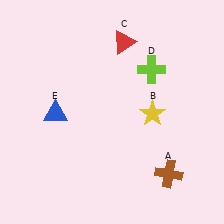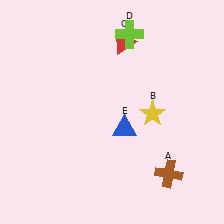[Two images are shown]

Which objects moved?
The objects that moved are: the lime cross (D), the blue triangle (E).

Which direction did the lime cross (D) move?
The lime cross (D) moved up.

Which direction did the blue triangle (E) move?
The blue triangle (E) moved right.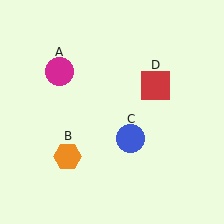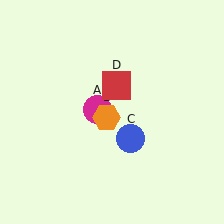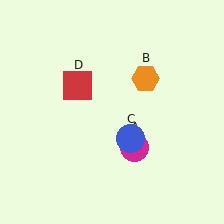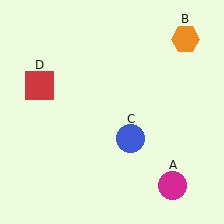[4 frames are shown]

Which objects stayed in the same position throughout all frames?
Blue circle (object C) remained stationary.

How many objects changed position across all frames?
3 objects changed position: magenta circle (object A), orange hexagon (object B), red square (object D).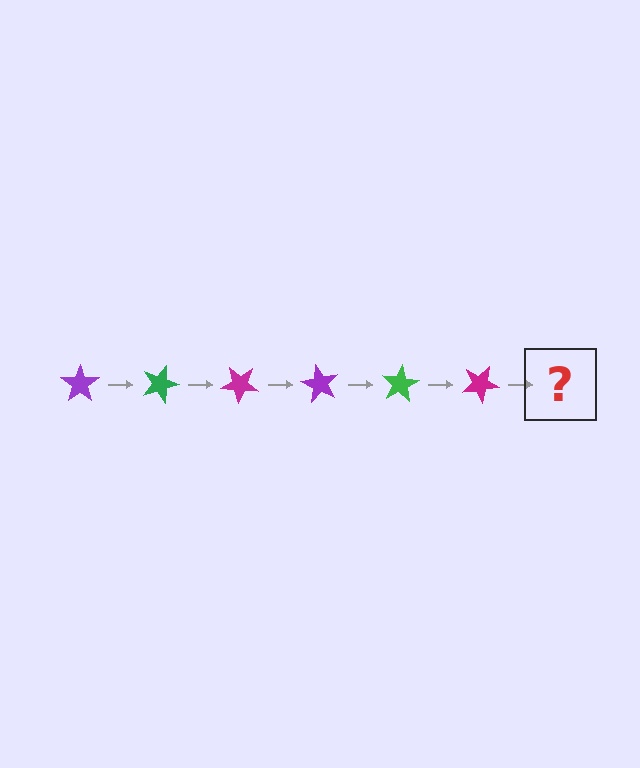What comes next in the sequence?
The next element should be a purple star, rotated 120 degrees from the start.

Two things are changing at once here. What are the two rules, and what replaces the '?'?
The two rules are that it rotates 20 degrees each step and the color cycles through purple, green, and magenta. The '?' should be a purple star, rotated 120 degrees from the start.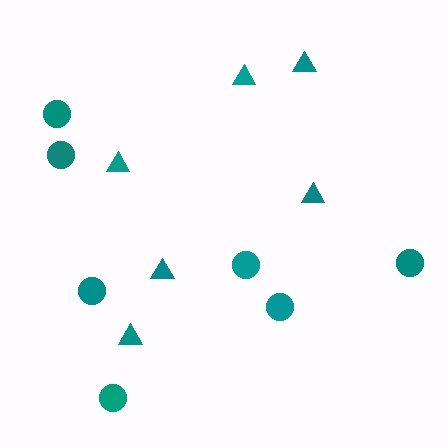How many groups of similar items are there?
There are 2 groups: one group of triangles (6) and one group of circles (7).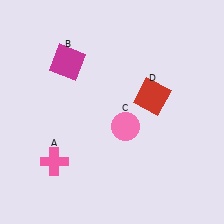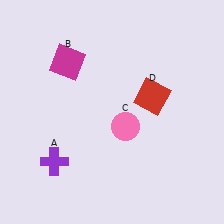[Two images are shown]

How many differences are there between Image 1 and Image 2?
There is 1 difference between the two images.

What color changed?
The cross (A) changed from pink in Image 1 to purple in Image 2.